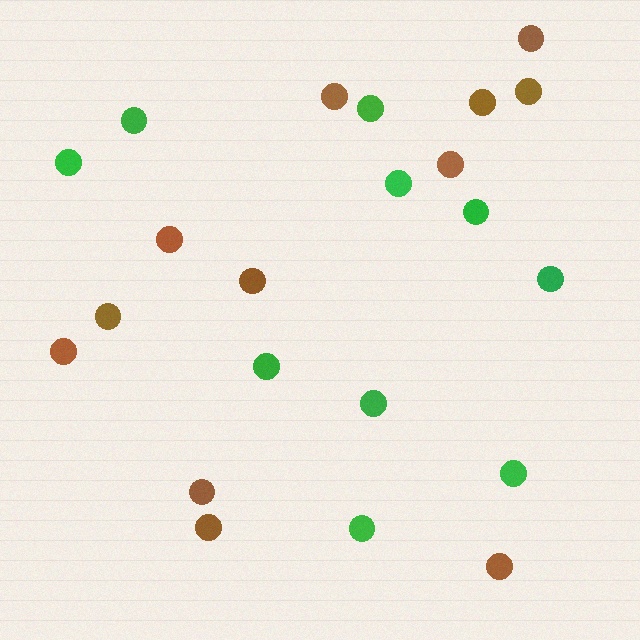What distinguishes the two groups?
There are 2 groups: one group of green circles (10) and one group of brown circles (12).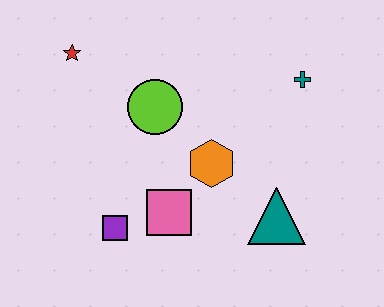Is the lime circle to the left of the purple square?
No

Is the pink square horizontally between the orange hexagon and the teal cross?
No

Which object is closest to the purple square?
The pink square is closest to the purple square.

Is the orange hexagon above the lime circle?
No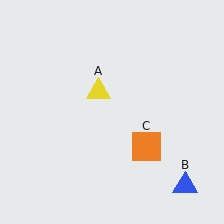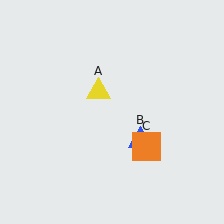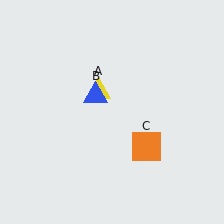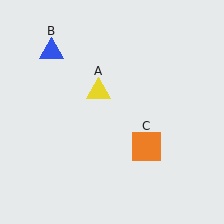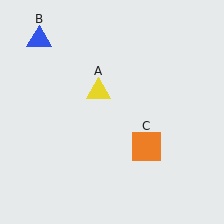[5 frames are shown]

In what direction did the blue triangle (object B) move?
The blue triangle (object B) moved up and to the left.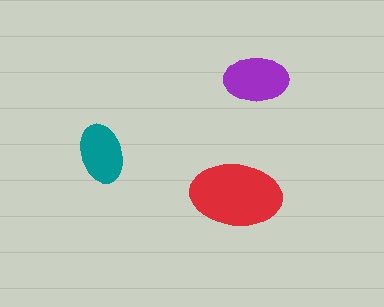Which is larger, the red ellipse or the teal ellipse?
The red one.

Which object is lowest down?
The red ellipse is bottommost.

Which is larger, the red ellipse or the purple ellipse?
The red one.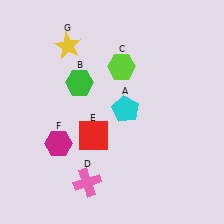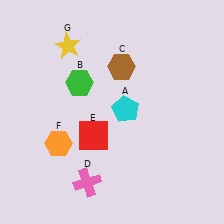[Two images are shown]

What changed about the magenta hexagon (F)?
In Image 1, F is magenta. In Image 2, it changed to orange.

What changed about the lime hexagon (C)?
In Image 1, C is lime. In Image 2, it changed to brown.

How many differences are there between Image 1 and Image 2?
There are 2 differences between the two images.